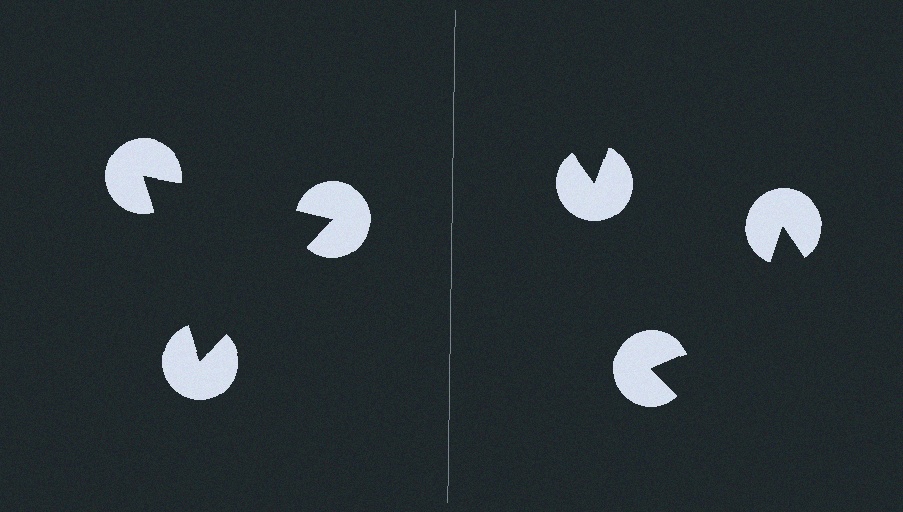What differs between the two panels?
The pac-man discs are positioned identically on both sides; only the wedge orientations differ. On the left they align to a triangle; on the right they are misaligned.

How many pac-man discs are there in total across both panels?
6 — 3 on each side.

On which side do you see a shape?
An illusory triangle appears on the left side. On the right side the wedge cuts are rotated, so no coherent shape forms.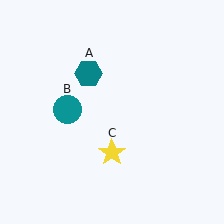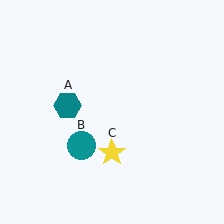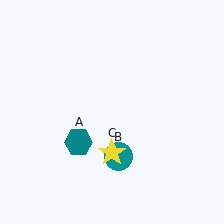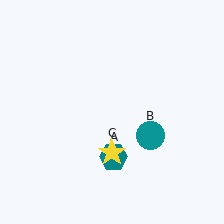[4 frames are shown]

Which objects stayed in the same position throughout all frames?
Yellow star (object C) remained stationary.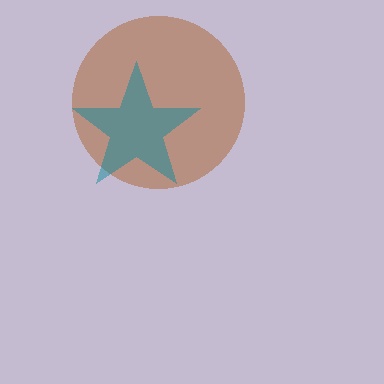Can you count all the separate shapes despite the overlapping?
Yes, there are 2 separate shapes.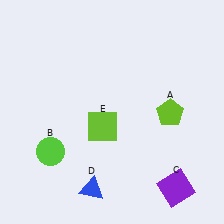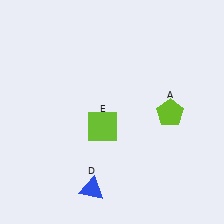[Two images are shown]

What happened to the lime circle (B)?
The lime circle (B) was removed in Image 2. It was in the bottom-left area of Image 1.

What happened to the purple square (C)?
The purple square (C) was removed in Image 2. It was in the bottom-right area of Image 1.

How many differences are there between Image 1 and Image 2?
There are 2 differences between the two images.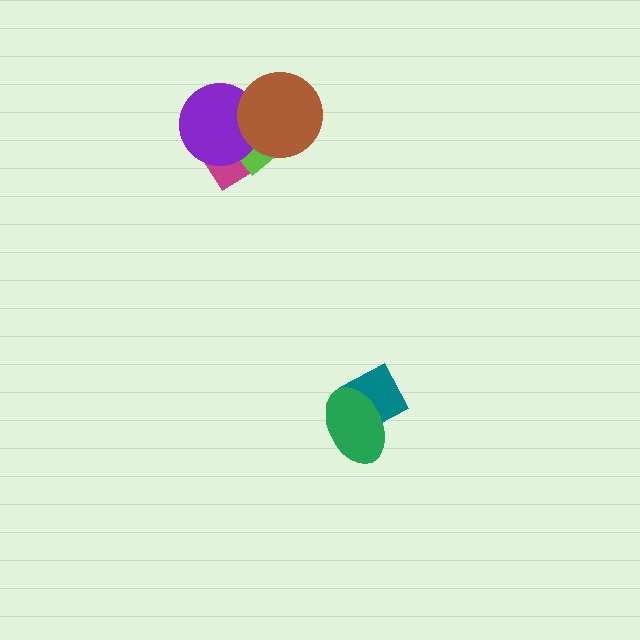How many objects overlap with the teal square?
1 object overlaps with the teal square.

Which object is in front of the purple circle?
The brown circle is in front of the purple circle.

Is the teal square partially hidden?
Yes, it is partially covered by another shape.